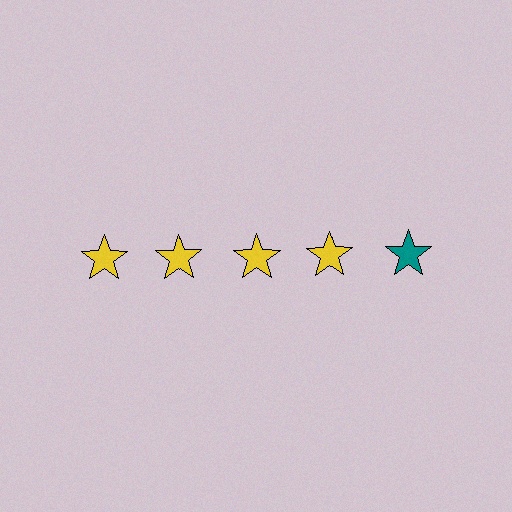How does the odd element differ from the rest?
It has a different color: teal instead of yellow.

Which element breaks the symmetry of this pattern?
The teal star in the top row, rightmost column breaks the symmetry. All other shapes are yellow stars.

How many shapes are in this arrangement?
There are 5 shapes arranged in a grid pattern.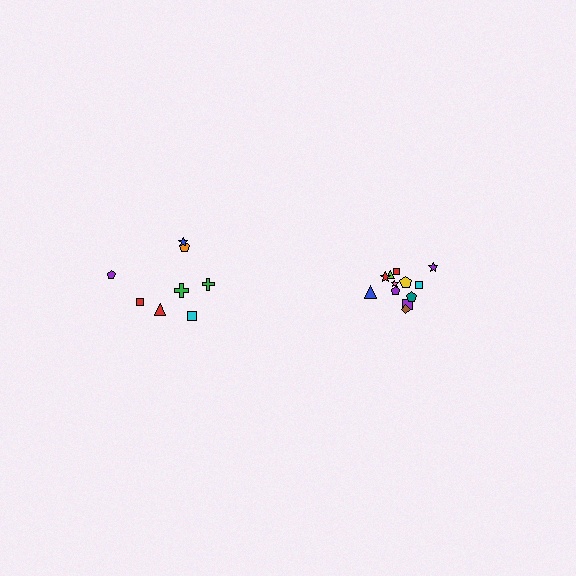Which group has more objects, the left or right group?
The right group.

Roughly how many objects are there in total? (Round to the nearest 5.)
Roughly 20 objects in total.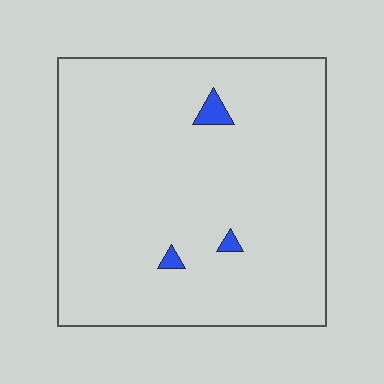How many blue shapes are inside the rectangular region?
3.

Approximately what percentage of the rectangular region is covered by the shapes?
Approximately 0%.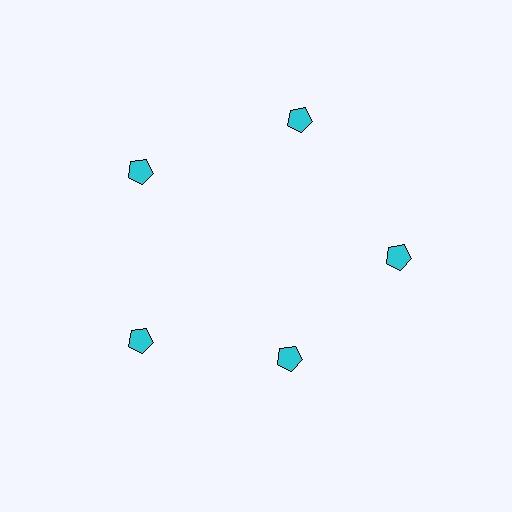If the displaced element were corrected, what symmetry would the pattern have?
It would have 5-fold rotational symmetry — the pattern would map onto itself every 72 degrees.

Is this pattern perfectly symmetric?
No. The 5 cyan pentagons are arranged in a ring, but one element near the 5 o'clock position is pulled inward toward the center, breaking the 5-fold rotational symmetry.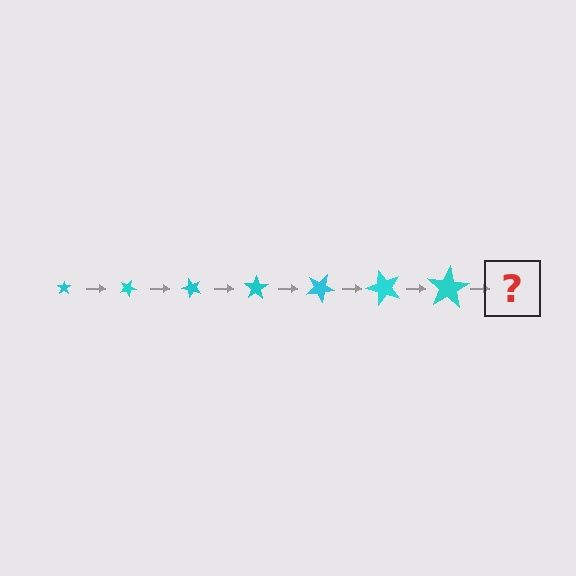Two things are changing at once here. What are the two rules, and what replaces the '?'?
The two rules are that the star grows larger each step and it rotates 25 degrees each step. The '?' should be a star, larger than the previous one and rotated 175 degrees from the start.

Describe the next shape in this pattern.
It should be a star, larger than the previous one and rotated 175 degrees from the start.